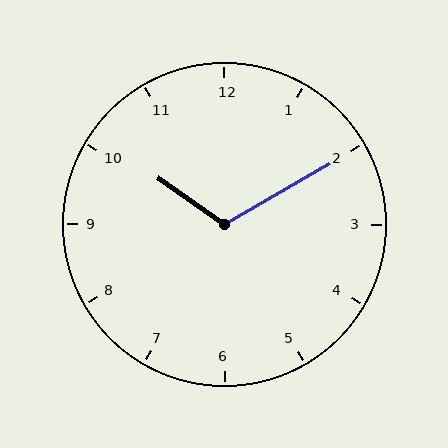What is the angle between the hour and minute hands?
Approximately 115 degrees.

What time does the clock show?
10:10.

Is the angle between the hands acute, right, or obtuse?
It is obtuse.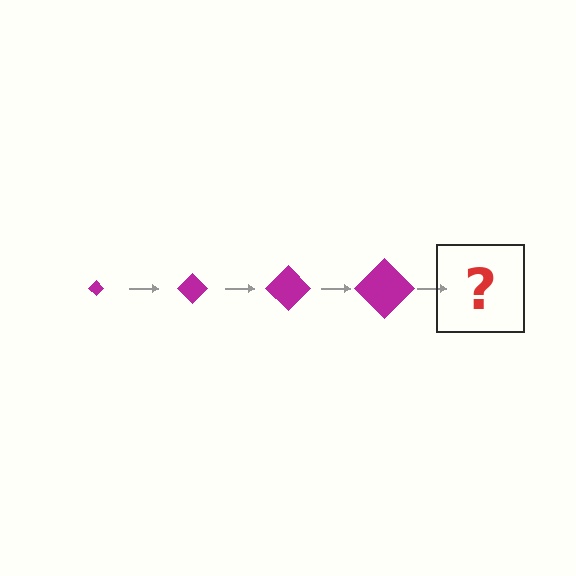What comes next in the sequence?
The next element should be a magenta diamond, larger than the previous one.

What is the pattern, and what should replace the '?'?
The pattern is that the diamond gets progressively larger each step. The '?' should be a magenta diamond, larger than the previous one.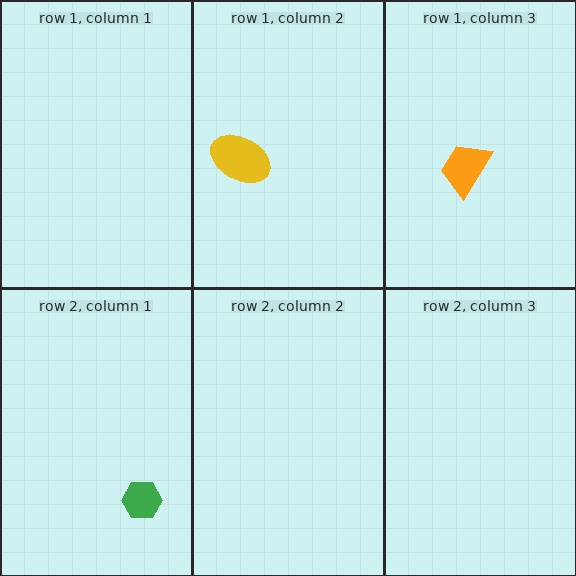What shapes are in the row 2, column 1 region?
The green hexagon.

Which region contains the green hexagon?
The row 2, column 1 region.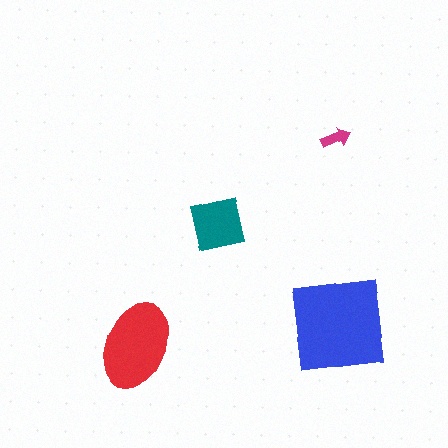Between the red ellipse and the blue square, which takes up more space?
The blue square.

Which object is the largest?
The blue square.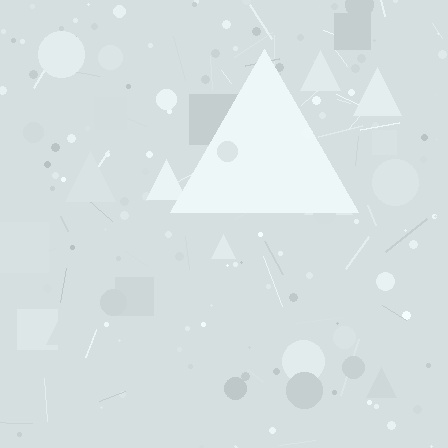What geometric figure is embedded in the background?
A triangle is embedded in the background.